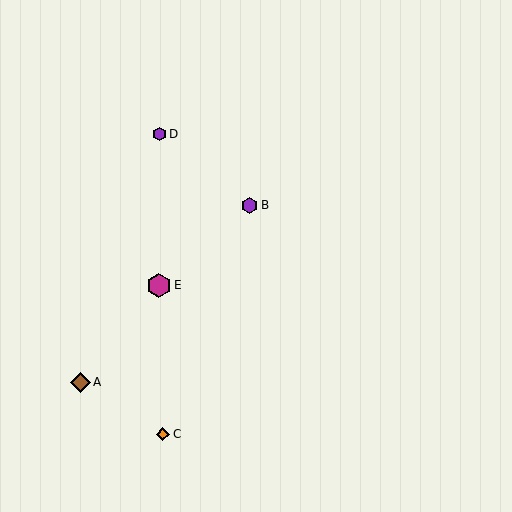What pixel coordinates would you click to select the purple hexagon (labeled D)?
Click at (159, 134) to select the purple hexagon D.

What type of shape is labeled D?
Shape D is a purple hexagon.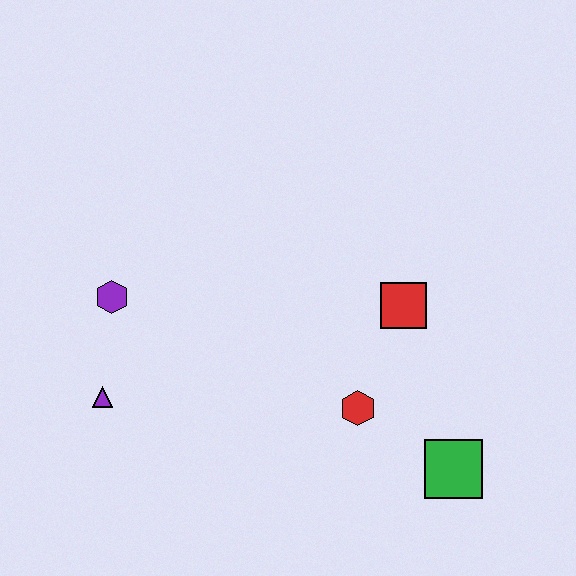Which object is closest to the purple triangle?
The purple hexagon is closest to the purple triangle.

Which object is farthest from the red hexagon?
The purple hexagon is farthest from the red hexagon.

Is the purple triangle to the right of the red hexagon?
No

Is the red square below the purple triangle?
No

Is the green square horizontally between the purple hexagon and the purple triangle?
No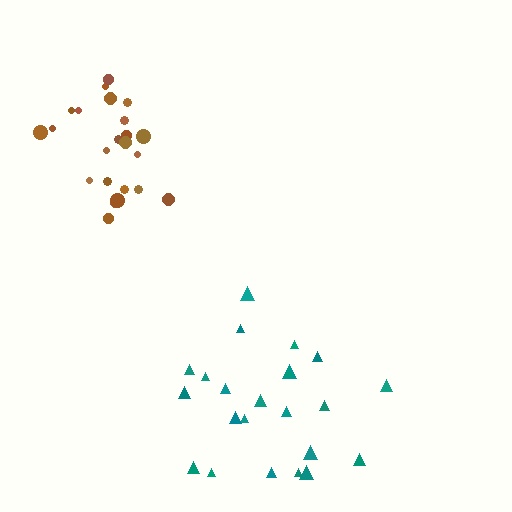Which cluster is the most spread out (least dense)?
Teal.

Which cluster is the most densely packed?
Brown.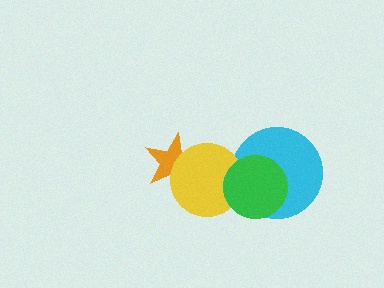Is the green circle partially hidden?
No, no other shape covers it.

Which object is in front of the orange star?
The yellow circle is in front of the orange star.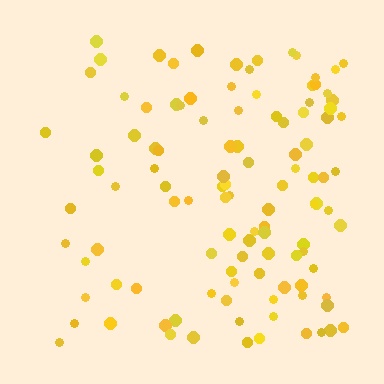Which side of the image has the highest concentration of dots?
The right.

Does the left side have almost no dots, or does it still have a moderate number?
Still a moderate number, just noticeably fewer than the right.